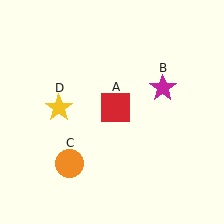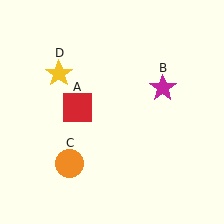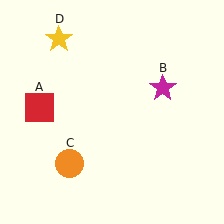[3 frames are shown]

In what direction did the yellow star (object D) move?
The yellow star (object D) moved up.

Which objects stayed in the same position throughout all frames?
Magenta star (object B) and orange circle (object C) remained stationary.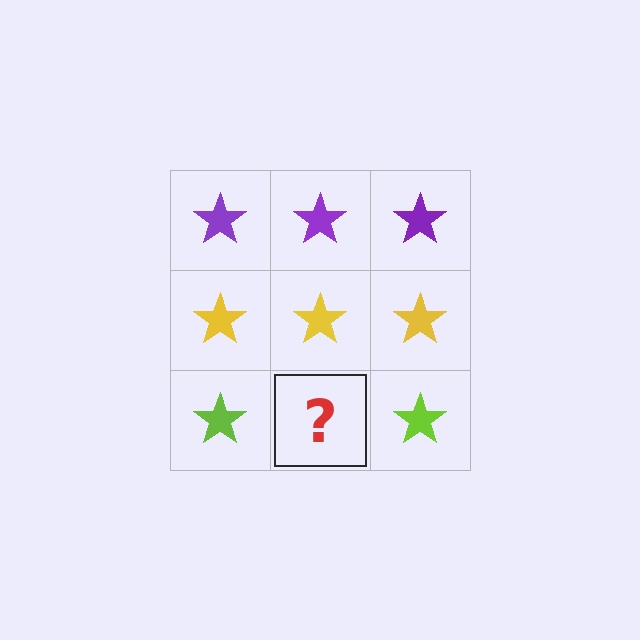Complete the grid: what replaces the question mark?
The question mark should be replaced with a lime star.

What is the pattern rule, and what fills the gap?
The rule is that each row has a consistent color. The gap should be filled with a lime star.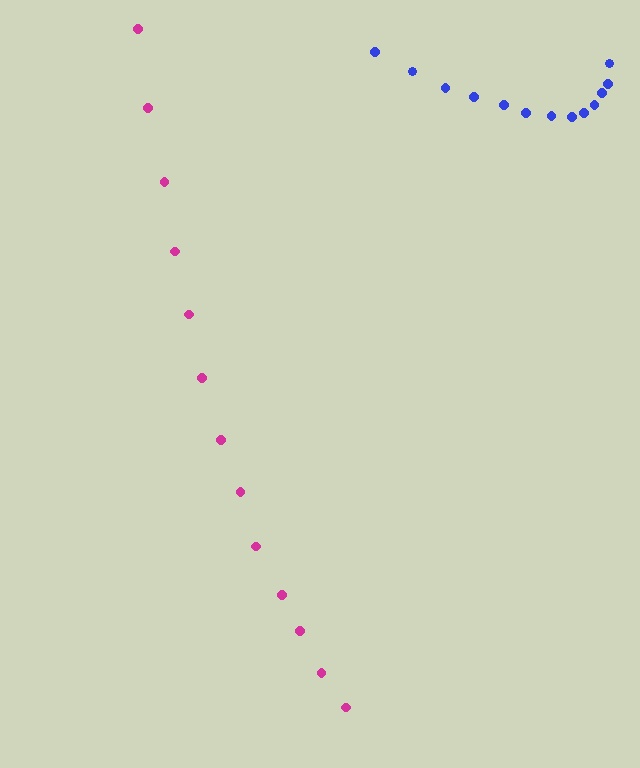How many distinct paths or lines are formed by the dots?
There are 2 distinct paths.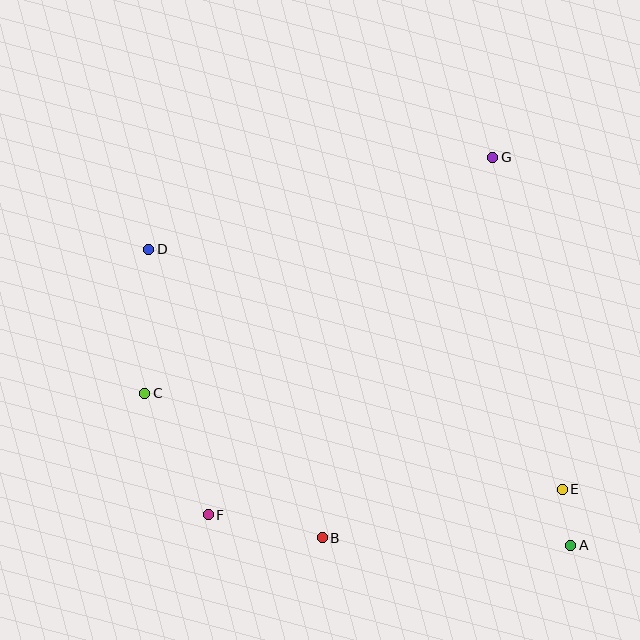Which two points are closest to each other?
Points A and E are closest to each other.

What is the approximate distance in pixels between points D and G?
The distance between D and G is approximately 356 pixels.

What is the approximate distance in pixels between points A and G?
The distance between A and G is approximately 396 pixels.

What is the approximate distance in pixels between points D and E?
The distance between D and E is approximately 479 pixels.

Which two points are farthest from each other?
Points A and D are farthest from each other.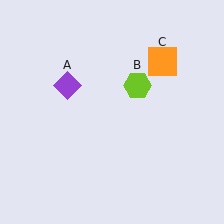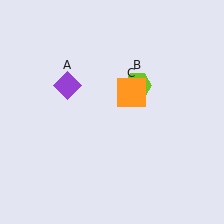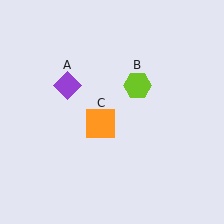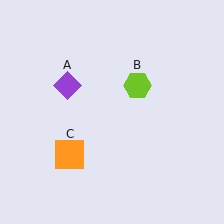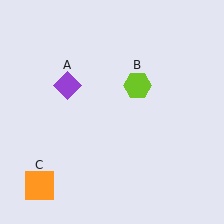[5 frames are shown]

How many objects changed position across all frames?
1 object changed position: orange square (object C).